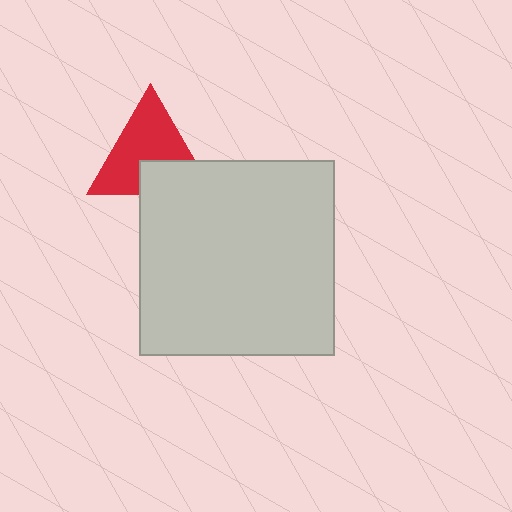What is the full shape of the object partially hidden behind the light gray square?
The partially hidden object is a red triangle.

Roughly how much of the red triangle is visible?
Most of it is visible (roughly 68%).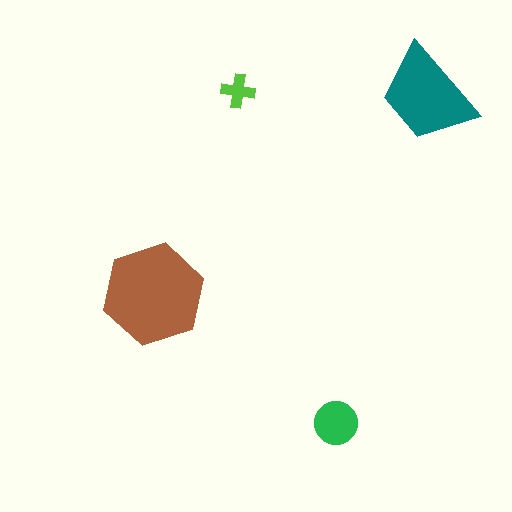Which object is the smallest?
The lime cross.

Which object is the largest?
The brown hexagon.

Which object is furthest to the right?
The teal trapezoid is rightmost.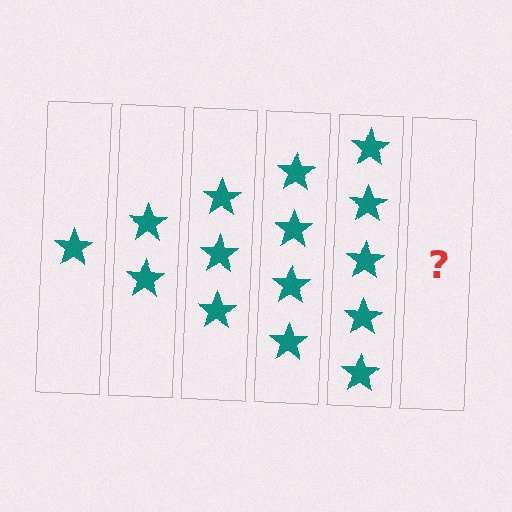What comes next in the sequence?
The next element should be 6 stars.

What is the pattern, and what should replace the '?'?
The pattern is that each step adds one more star. The '?' should be 6 stars.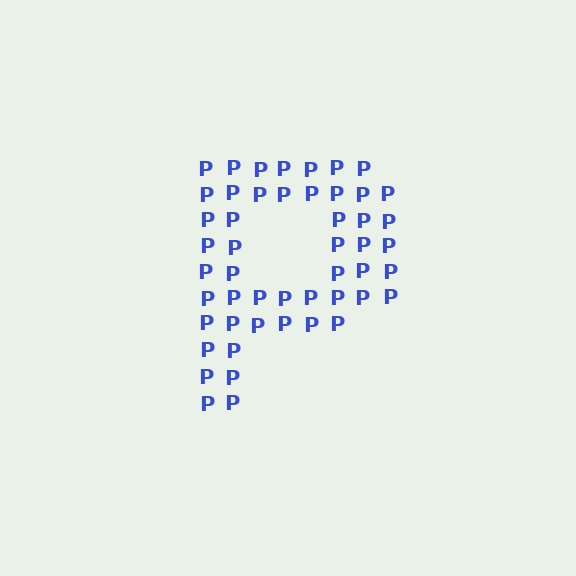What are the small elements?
The small elements are letter P's.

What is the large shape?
The large shape is the letter P.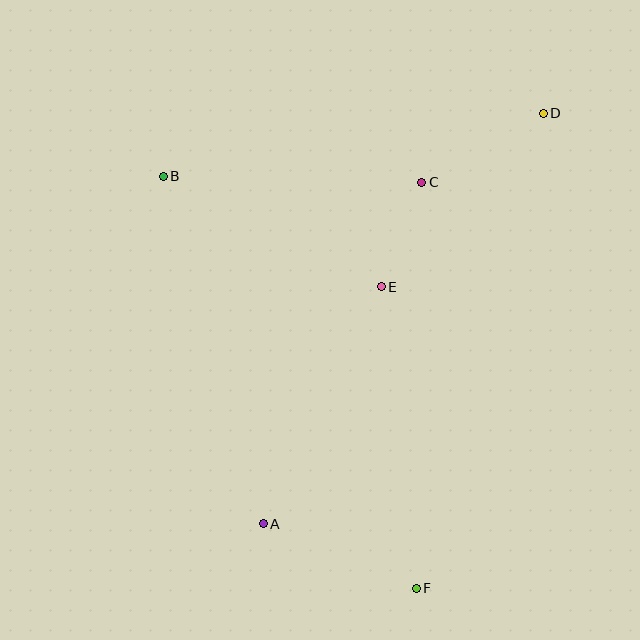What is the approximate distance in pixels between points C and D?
The distance between C and D is approximately 140 pixels.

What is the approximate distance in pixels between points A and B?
The distance between A and B is approximately 362 pixels.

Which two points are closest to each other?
Points C and E are closest to each other.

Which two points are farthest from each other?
Points A and D are farthest from each other.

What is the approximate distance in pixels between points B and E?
The distance between B and E is approximately 245 pixels.